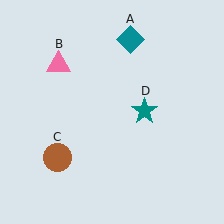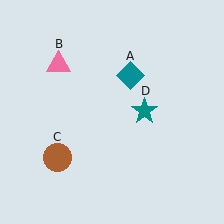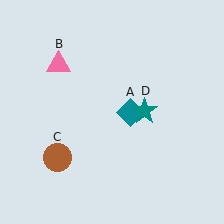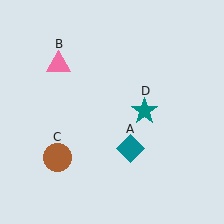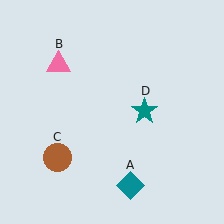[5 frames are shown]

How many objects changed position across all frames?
1 object changed position: teal diamond (object A).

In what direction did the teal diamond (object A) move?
The teal diamond (object A) moved down.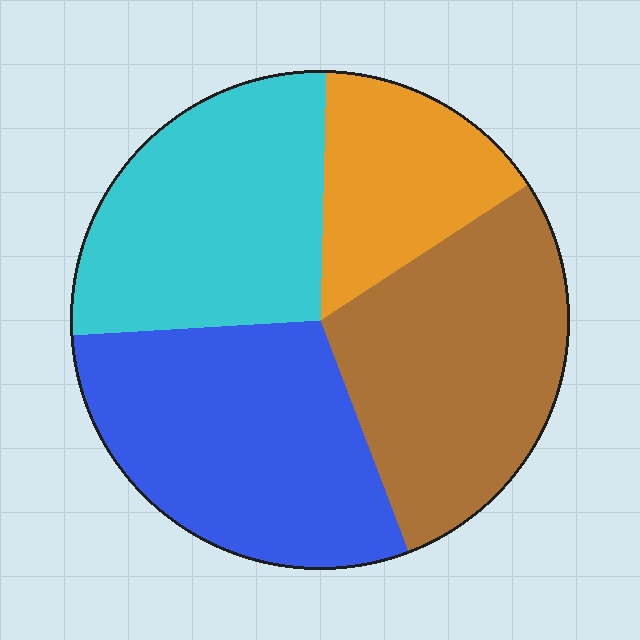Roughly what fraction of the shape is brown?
Brown covers around 30% of the shape.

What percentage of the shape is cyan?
Cyan takes up about one quarter (1/4) of the shape.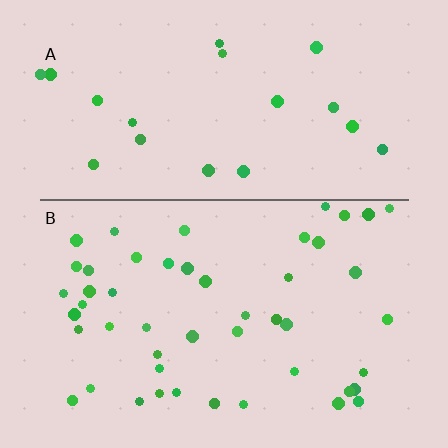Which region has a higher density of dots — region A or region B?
B (the bottom).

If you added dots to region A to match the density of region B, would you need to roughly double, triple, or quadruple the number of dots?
Approximately double.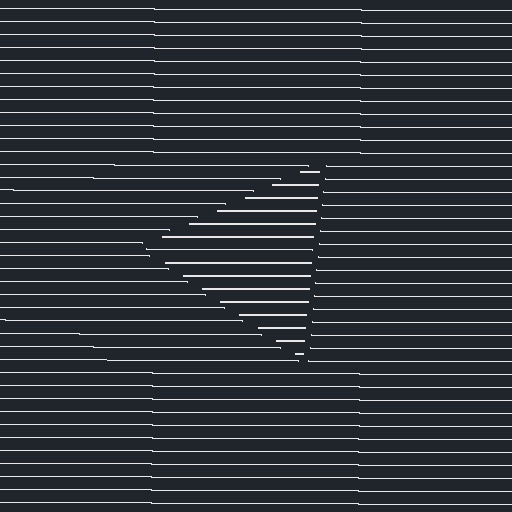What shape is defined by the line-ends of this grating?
An illusory triangle. The interior of the shape contains the same grating, shifted by half a period — the contour is defined by the phase discontinuity where line-ends from the inner and outer gratings abut.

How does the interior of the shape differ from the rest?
The interior of the shape contains the same grating, shifted by half a period — the contour is defined by the phase discontinuity where line-ends from the inner and outer gratings abut.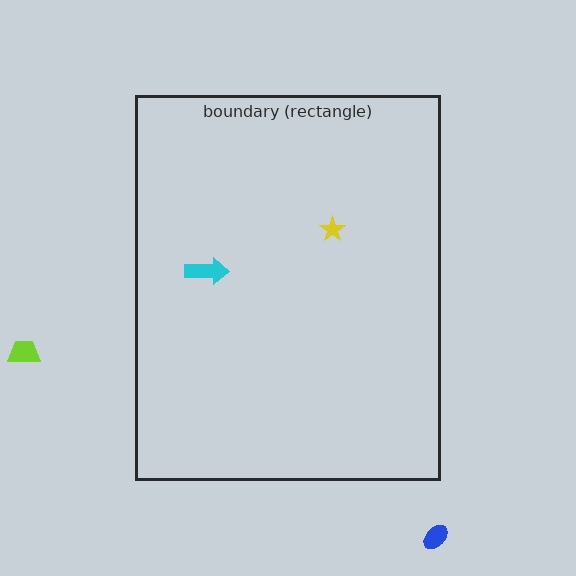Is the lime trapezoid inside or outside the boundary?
Outside.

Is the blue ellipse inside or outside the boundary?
Outside.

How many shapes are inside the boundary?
2 inside, 2 outside.